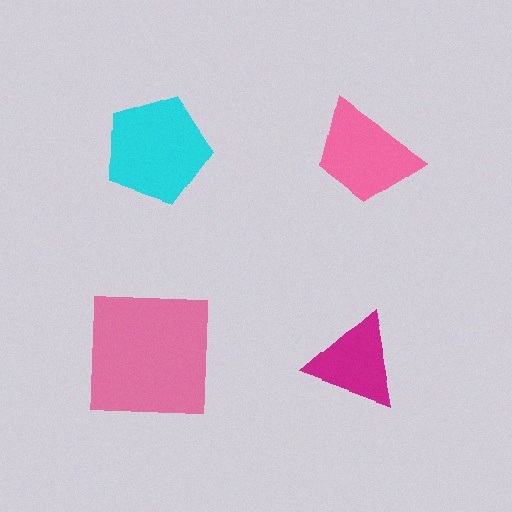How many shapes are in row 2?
2 shapes.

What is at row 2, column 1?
A pink square.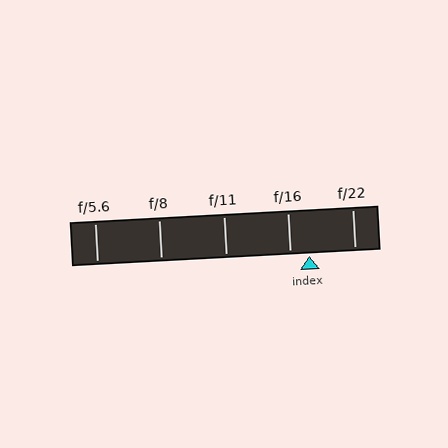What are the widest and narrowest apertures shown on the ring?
The widest aperture shown is f/5.6 and the narrowest is f/22.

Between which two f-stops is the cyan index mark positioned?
The index mark is between f/16 and f/22.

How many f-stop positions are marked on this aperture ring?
There are 5 f-stop positions marked.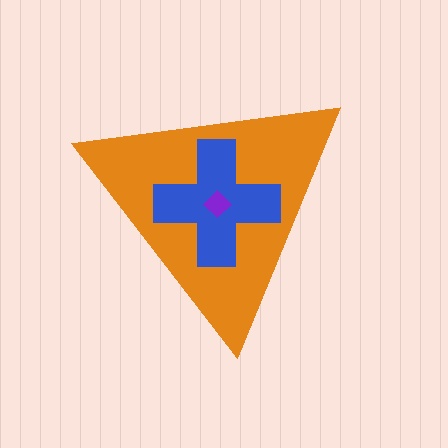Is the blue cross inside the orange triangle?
Yes.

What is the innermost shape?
The purple diamond.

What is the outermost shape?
The orange triangle.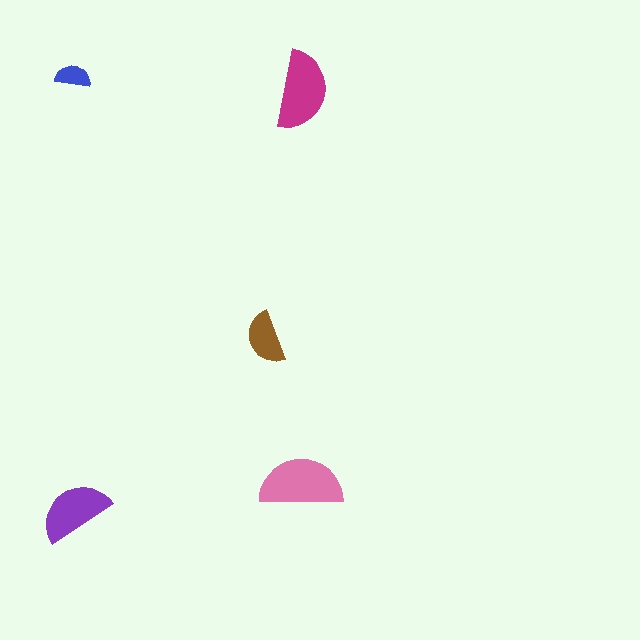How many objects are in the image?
There are 5 objects in the image.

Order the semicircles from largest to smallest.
the pink one, the magenta one, the purple one, the brown one, the blue one.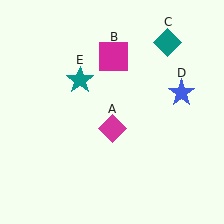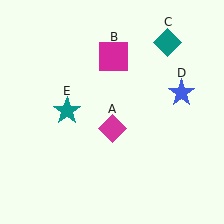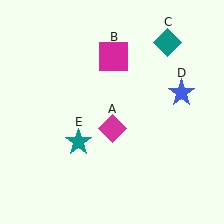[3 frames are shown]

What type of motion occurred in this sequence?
The teal star (object E) rotated counterclockwise around the center of the scene.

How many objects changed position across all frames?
1 object changed position: teal star (object E).